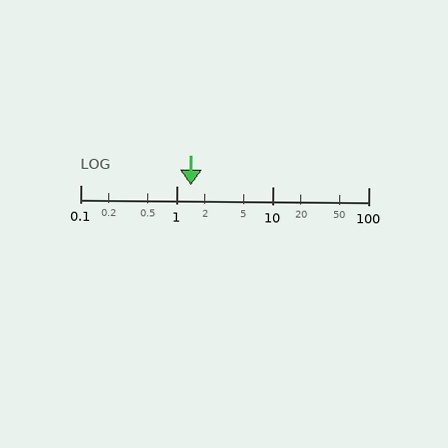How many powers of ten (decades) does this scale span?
The scale spans 3 decades, from 0.1 to 100.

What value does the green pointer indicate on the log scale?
The pointer indicates approximately 1.4.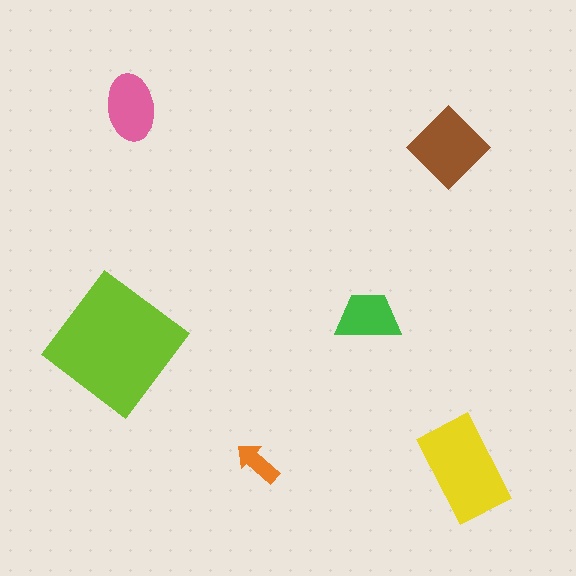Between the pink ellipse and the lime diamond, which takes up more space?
The lime diamond.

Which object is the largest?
The lime diamond.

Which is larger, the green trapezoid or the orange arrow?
The green trapezoid.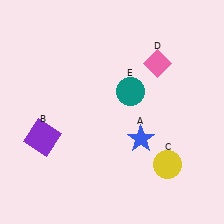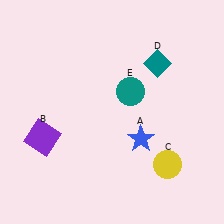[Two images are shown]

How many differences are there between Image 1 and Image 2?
There is 1 difference between the two images.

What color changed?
The diamond (D) changed from pink in Image 1 to teal in Image 2.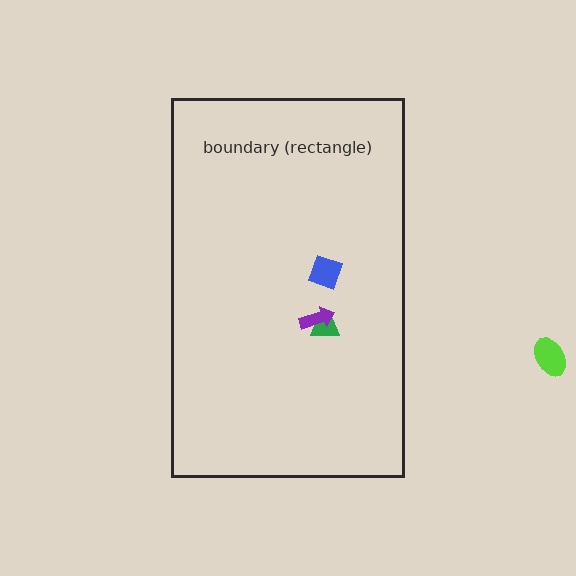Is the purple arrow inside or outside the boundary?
Inside.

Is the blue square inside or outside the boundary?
Inside.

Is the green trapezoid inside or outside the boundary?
Inside.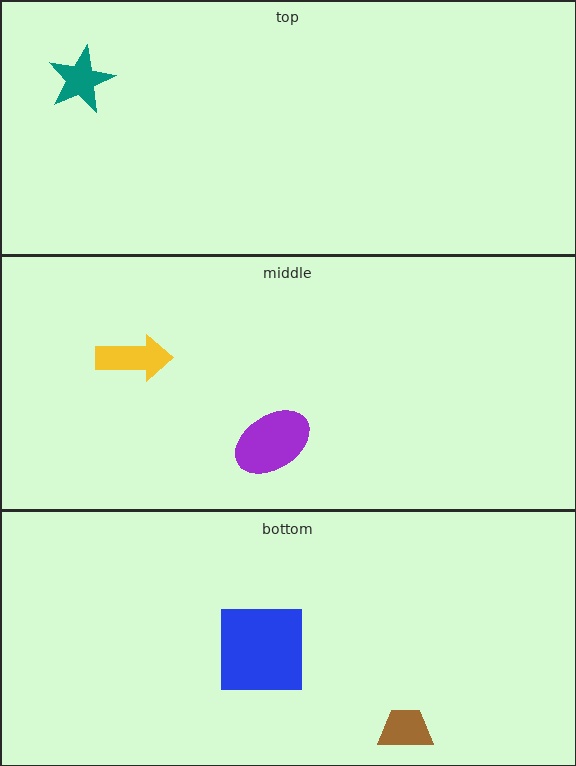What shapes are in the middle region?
The yellow arrow, the purple ellipse.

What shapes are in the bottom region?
The brown trapezoid, the blue square.